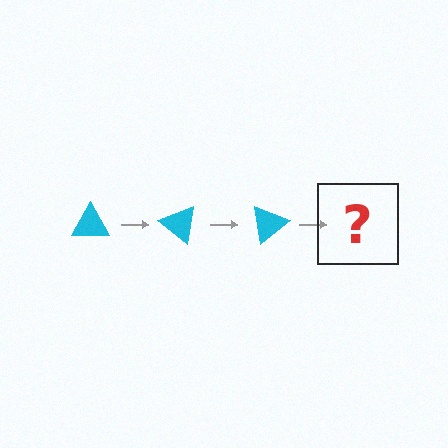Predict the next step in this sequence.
The next step is a cyan triangle rotated 120 degrees.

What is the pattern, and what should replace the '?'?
The pattern is that the triangle rotates 40 degrees each step. The '?' should be a cyan triangle rotated 120 degrees.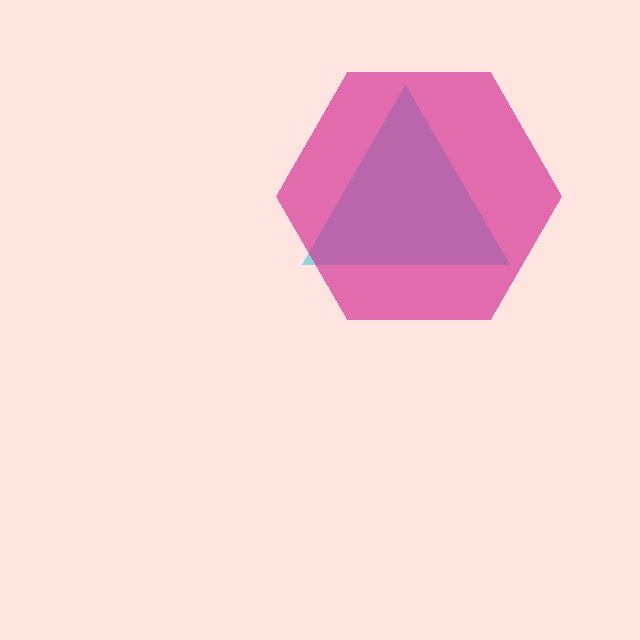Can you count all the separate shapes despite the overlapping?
Yes, there are 2 separate shapes.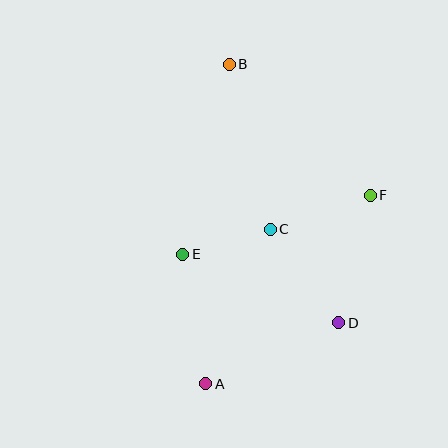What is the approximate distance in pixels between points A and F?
The distance between A and F is approximately 250 pixels.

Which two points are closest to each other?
Points C and E are closest to each other.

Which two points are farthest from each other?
Points A and B are farthest from each other.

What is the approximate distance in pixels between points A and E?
The distance between A and E is approximately 131 pixels.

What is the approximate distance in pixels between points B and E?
The distance between B and E is approximately 195 pixels.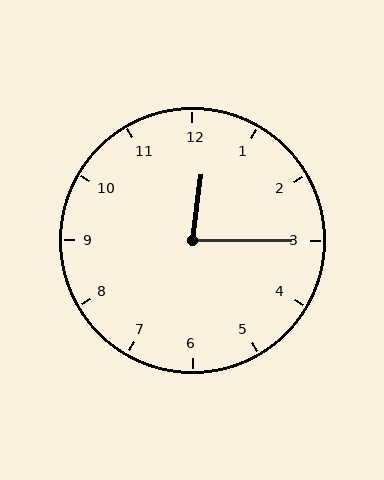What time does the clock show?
12:15.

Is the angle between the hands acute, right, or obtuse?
It is acute.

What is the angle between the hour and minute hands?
Approximately 82 degrees.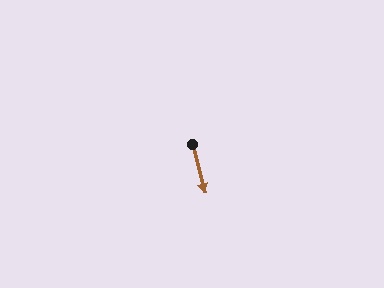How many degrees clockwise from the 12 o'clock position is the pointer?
Approximately 165 degrees.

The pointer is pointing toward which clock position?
Roughly 6 o'clock.